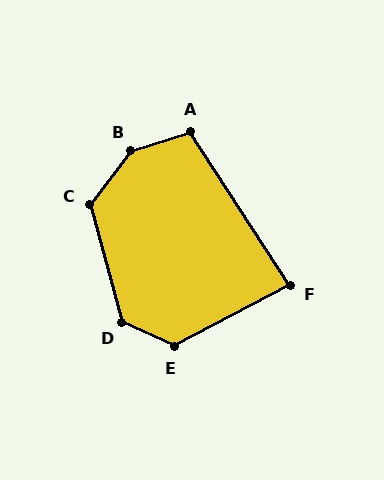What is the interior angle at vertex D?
Approximately 130 degrees (obtuse).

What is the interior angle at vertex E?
Approximately 127 degrees (obtuse).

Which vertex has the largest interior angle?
B, at approximately 145 degrees.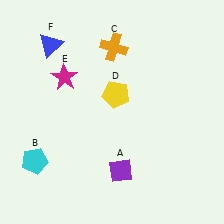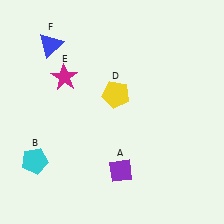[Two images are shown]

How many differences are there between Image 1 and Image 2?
There is 1 difference between the two images.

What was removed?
The orange cross (C) was removed in Image 2.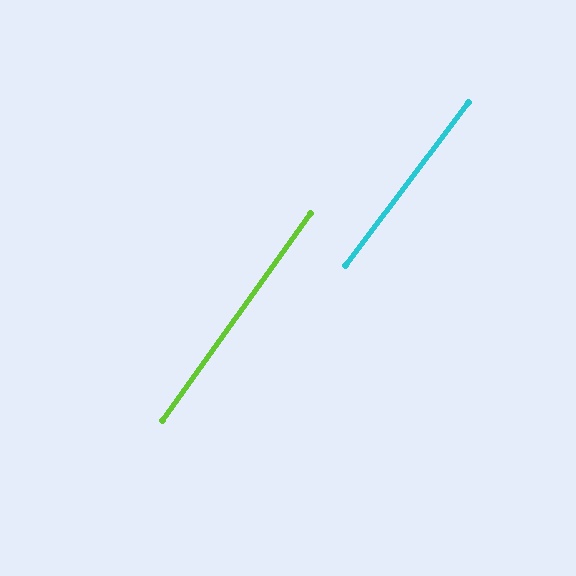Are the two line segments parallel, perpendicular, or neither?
Parallel — their directions differ by only 1.6°.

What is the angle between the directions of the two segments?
Approximately 2 degrees.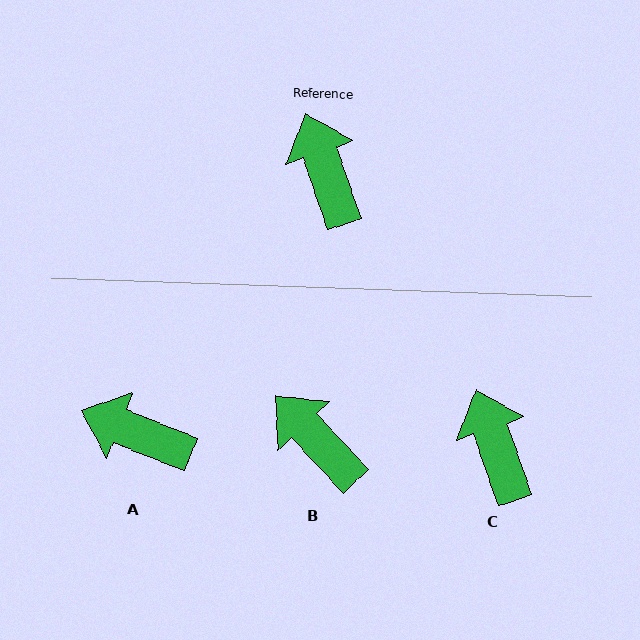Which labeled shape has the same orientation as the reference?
C.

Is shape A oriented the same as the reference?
No, it is off by about 49 degrees.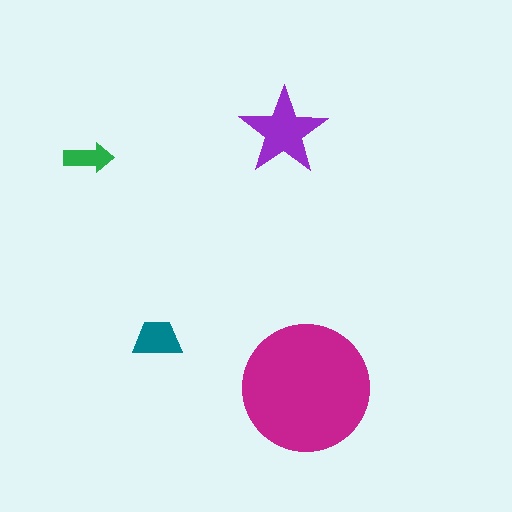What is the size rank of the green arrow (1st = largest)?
4th.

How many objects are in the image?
There are 4 objects in the image.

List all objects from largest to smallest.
The magenta circle, the purple star, the teal trapezoid, the green arrow.